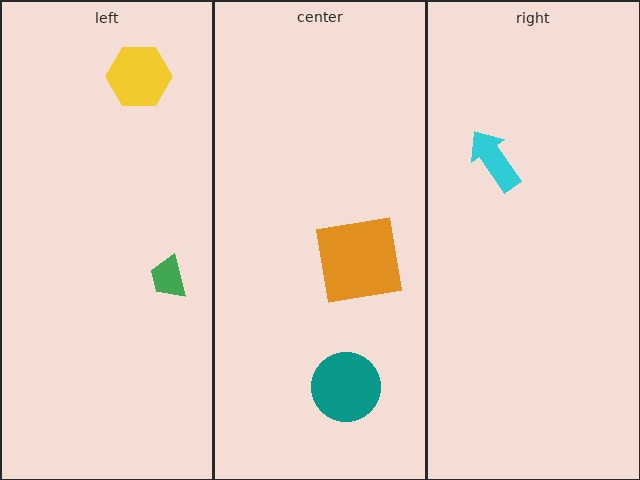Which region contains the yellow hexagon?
The left region.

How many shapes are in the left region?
2.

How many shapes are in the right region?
1.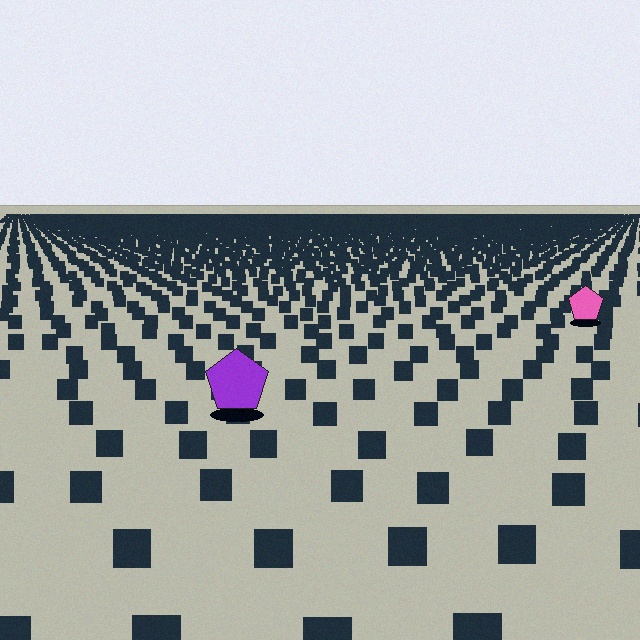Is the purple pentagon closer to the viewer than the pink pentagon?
Yes. The purple pentagon is closer — you can tell from the texture gradient: the ground texture is coarser near it.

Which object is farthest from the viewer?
The pink pentagon is farthest from the viewer. It appears smaller and the ground texture around it is denser.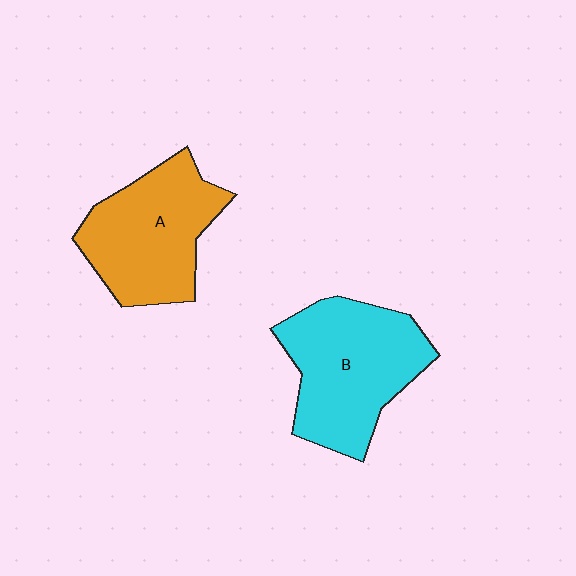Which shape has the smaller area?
Shape A (orange).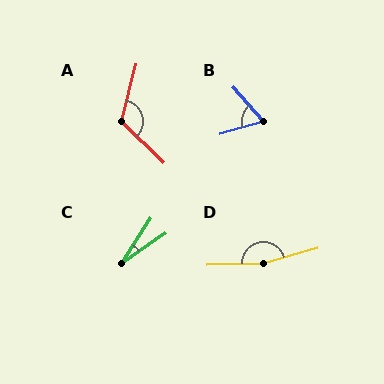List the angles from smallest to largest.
C (22°), B (65°), A (121°), D (165°).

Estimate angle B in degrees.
Approximately 65 degrees.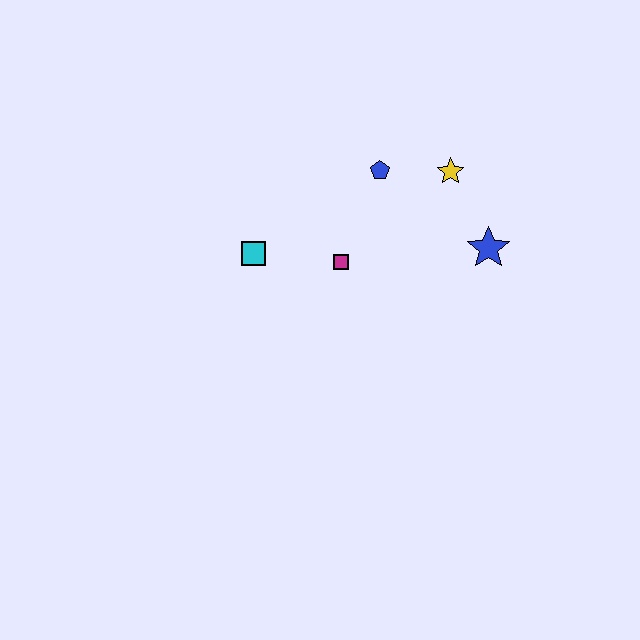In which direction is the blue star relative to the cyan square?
The blue star is to the right of the cyan square.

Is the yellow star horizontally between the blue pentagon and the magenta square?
No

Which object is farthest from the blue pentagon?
The cyan square is farthest from the blue pentagon.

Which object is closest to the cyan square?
The magenta square is closest to the cyan square.